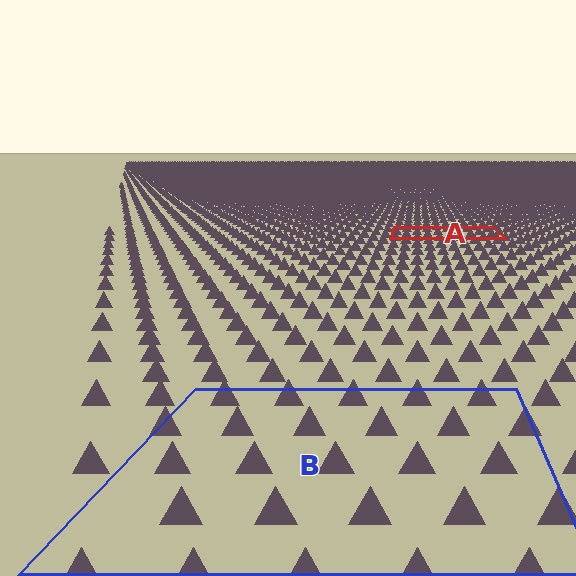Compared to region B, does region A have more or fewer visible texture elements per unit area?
Region A has more texture elements per unit area — they are packed more densely because it is farther away.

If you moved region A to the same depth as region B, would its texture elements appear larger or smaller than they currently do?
They would appear larger. At a closer depth, the same texture elements are projected at a bigger on-screen size.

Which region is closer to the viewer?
Region B is closer. The texture elements there are larger and more spread out.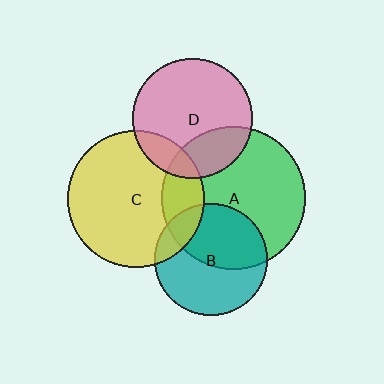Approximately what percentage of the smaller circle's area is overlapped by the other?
Approximately 15%.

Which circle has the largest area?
Circle A (green).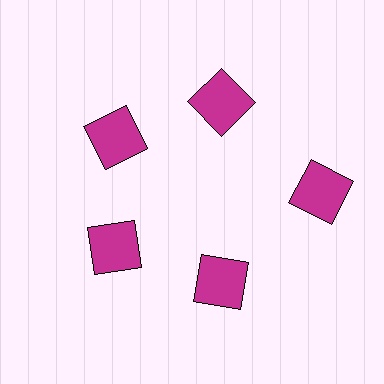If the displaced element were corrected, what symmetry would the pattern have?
It would have 5-fold rotational symmetry — the pattern would map onto itself every 72 degrees.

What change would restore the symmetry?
The symmetry would be restored by moving it inward, back onto the ring so that all 5 squares sit at equal angles and equal distance from the center.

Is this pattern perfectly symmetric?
No. The 5 magenta squares are arranged in a ring, but one element near the 3 o'clock position is pushed outward from the center, breaking the 5-fold rotational symmetry.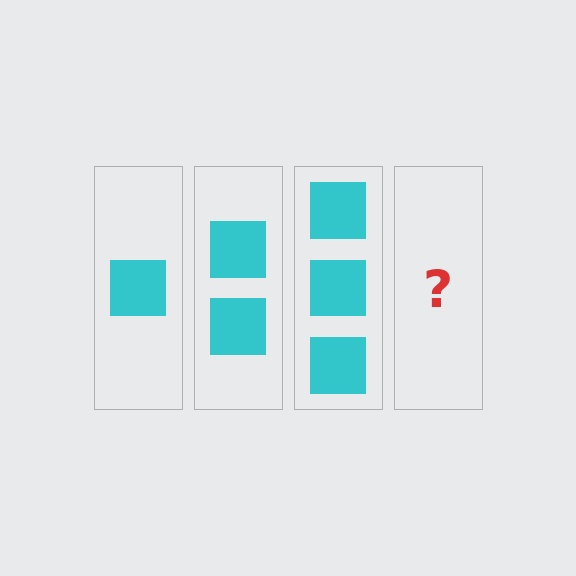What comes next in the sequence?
The next element should be 4 squares.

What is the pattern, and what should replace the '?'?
The pattern is that each step adds one more square. The '?' should be 4 squares.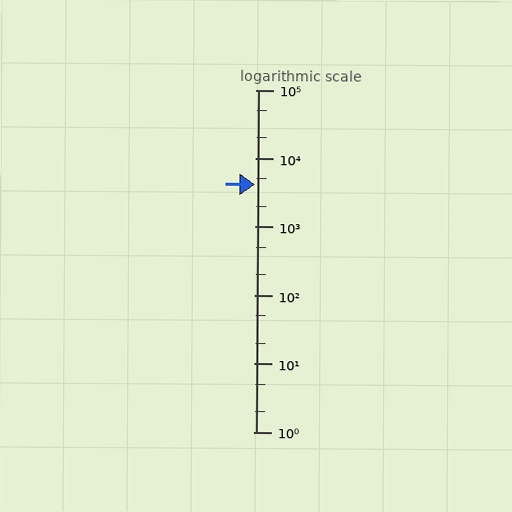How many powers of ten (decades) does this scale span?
The scale spans 5 decades, from 1 to 100000.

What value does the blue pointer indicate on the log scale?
The pointer indicates approximately 4100.